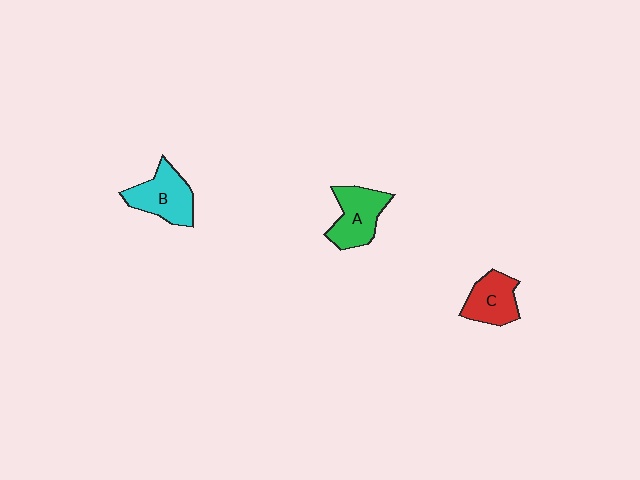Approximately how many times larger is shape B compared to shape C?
Approximately 1.2 times.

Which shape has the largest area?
Shape B (cyan).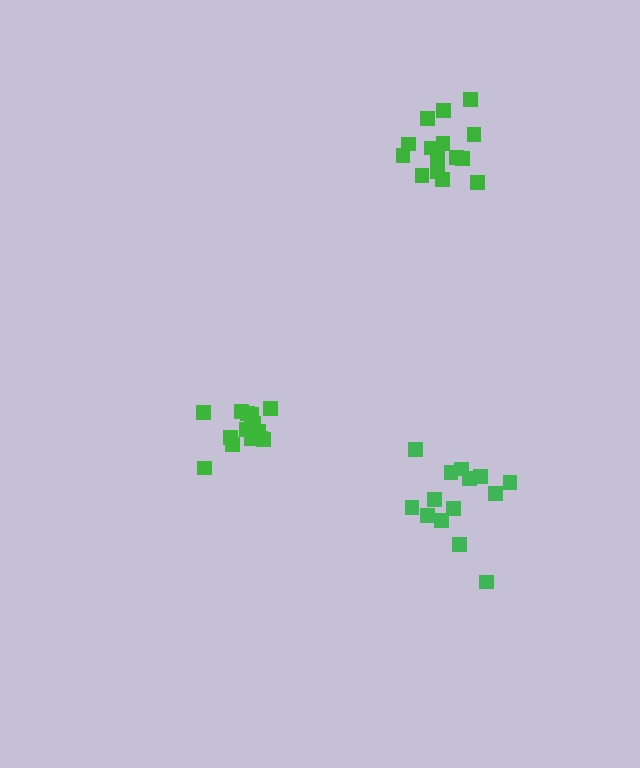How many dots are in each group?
Group 1: 14 dots, Group 2: 15 dots, Group 3: 14 dots (43 total).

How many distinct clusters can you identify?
There are 3 distinct clusters.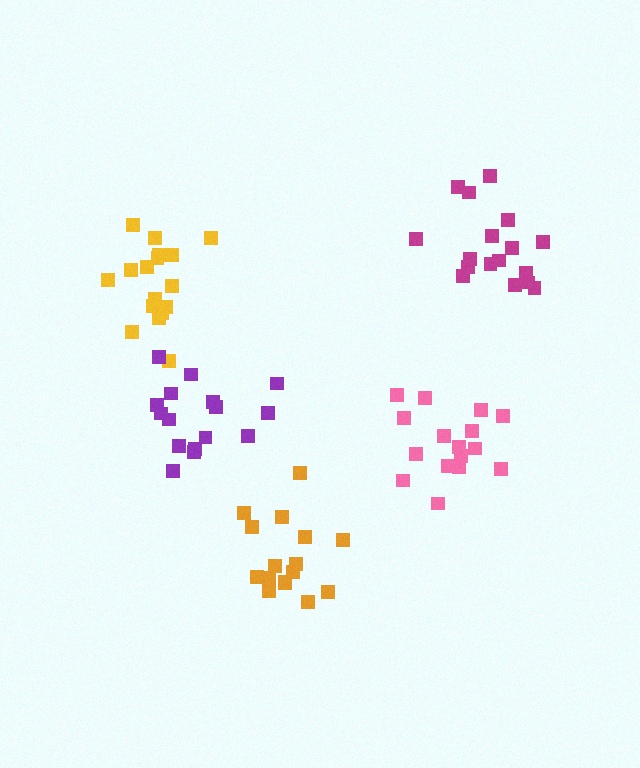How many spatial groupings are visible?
There are 5 spatial groupings.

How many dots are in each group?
Group 1: 17 dots, Group 2: 17 dots, Group 3: 16 dots, Group 4: 16 dots, Group 5: 16 dots (82 total).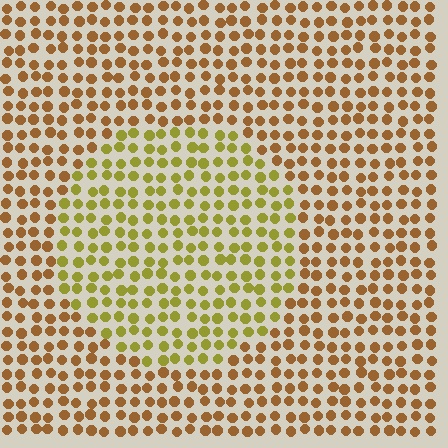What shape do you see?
I see a circle.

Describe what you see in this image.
The image is filled with small brown elements in a uniform arrangement. A circle-shaped region is visible where the elements are tinted to a slightly different hue, forming a subtle color boundary.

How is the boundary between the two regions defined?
The boundary is defined purely by a slight shift in hue (about 35 degrees). Spacing, size, and orientation are identical on both sides.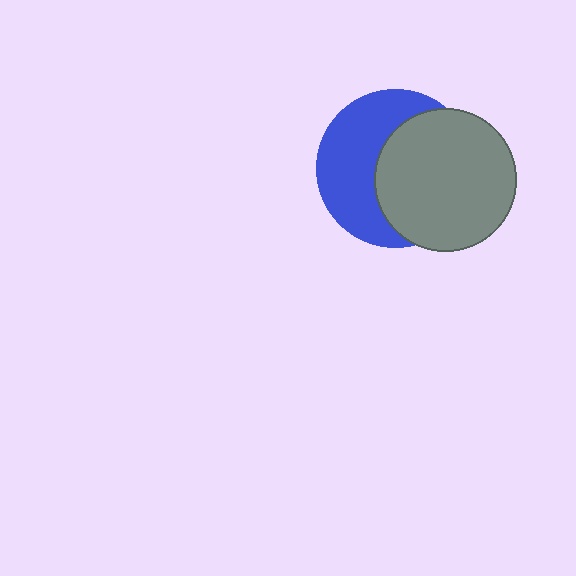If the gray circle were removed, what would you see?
You would see the complete blue circle.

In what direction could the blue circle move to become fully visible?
The blue circle could move left. That would shift it out from behind the gray circle entirely.